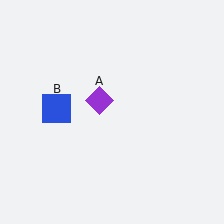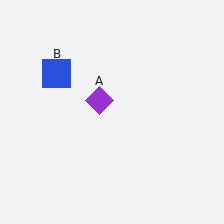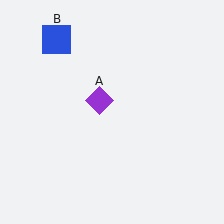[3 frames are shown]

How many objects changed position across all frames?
1 object changed position: blue square (object B).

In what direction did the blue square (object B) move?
The blue square (object B) moved up.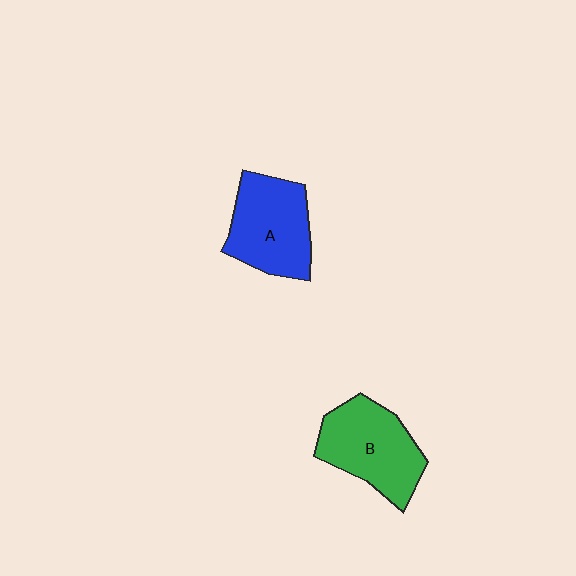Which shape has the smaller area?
Shape A (blue).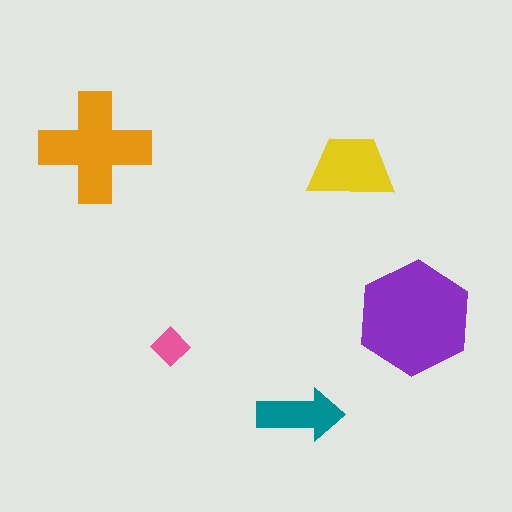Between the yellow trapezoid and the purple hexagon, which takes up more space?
The purple hexagon.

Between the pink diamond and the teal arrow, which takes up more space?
The teal arrow.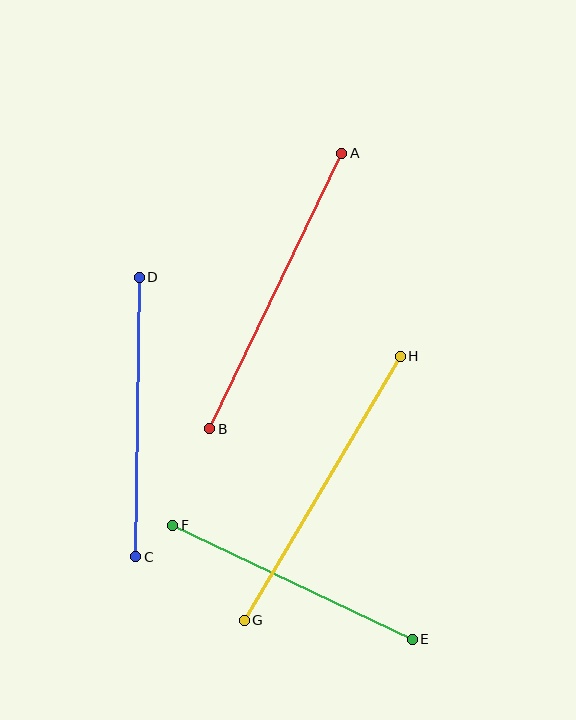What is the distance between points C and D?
The distance is approximately 279 pixels.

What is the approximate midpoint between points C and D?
The midpoint is at approximately (137, 417) pixels.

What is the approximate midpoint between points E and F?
The midpoint is at approximately (293, 582) pixels.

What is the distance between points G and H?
The distance is approximately 306 pixels.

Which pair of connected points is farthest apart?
Points G and H are farthest apart.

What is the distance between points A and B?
The distance is approximately 306 pixels.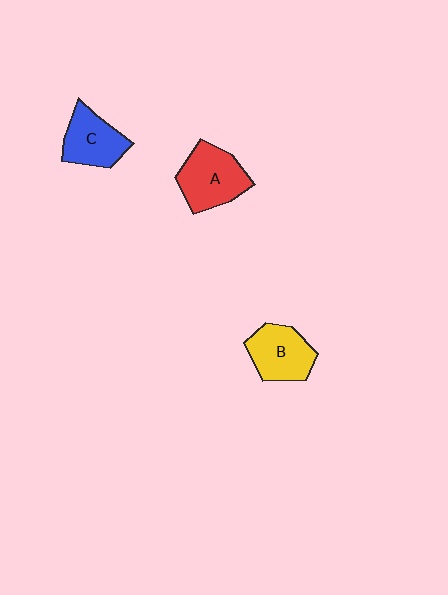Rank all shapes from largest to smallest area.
From largest to smallest: A (red), B (yellow), C (blue).